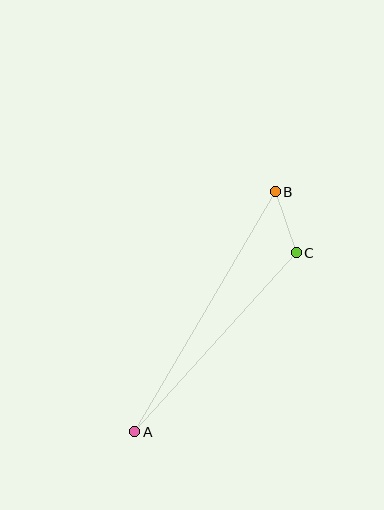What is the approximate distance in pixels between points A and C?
The distance between A and C is approximately 241 pixels.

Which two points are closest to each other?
Points B and C are closest to each other.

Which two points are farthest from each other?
Points A and B are farthest from each other.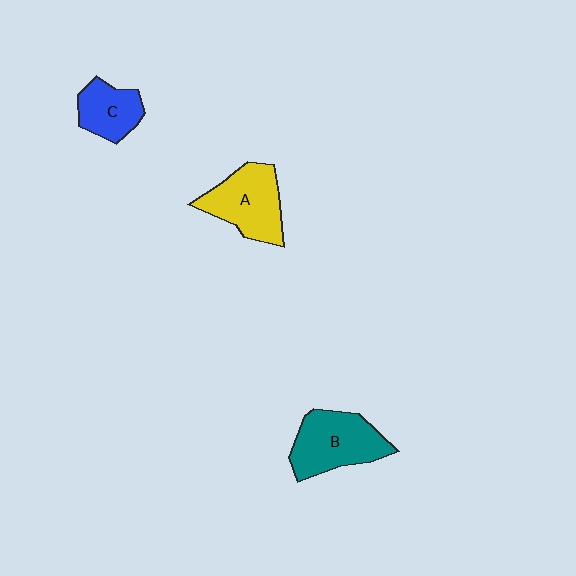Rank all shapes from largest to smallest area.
From largest to smallest: B (teal), A (yellow), C (blue).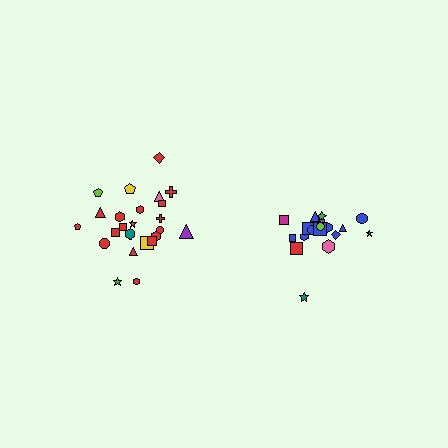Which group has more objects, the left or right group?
The left group.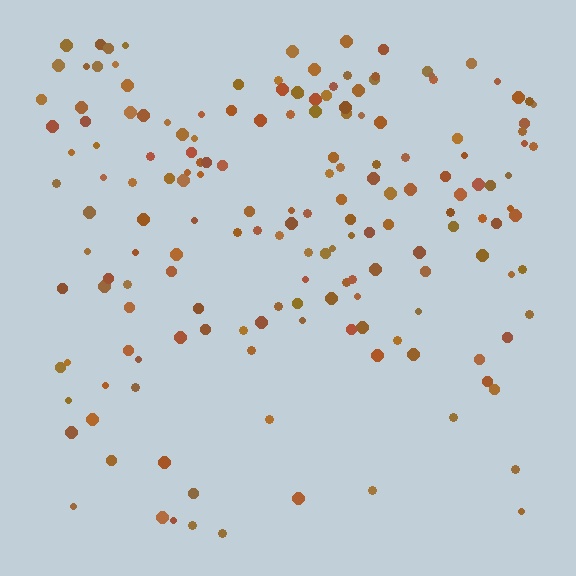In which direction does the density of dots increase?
From bottom to top, with the top side densest.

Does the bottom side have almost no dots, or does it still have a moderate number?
Still a moderate number, just noticeably fewer than the top.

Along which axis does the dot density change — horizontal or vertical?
Vertical.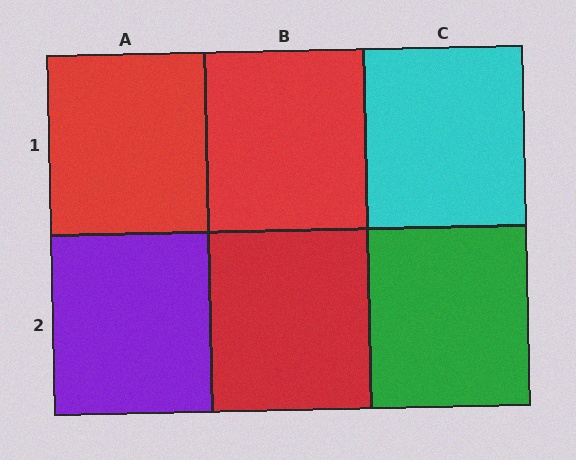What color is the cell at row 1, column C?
Cyan.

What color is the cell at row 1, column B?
Red.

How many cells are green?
1 cell is green.